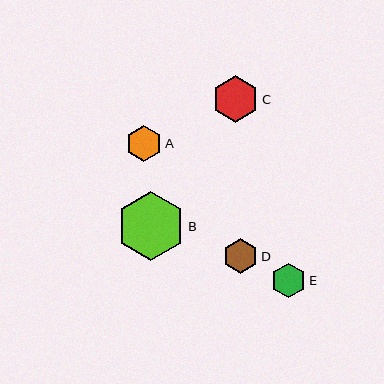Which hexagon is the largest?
Hexagon B is the largest with a size of approximately 69 pixels.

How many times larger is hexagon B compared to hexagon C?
Hexagon B is approximately 1.5 times the size of hexagon C.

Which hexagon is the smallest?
Hexagon D is the smallest with a size of approximately 34 pixels.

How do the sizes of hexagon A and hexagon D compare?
Hexagon A and hexagon D are approximately the same size.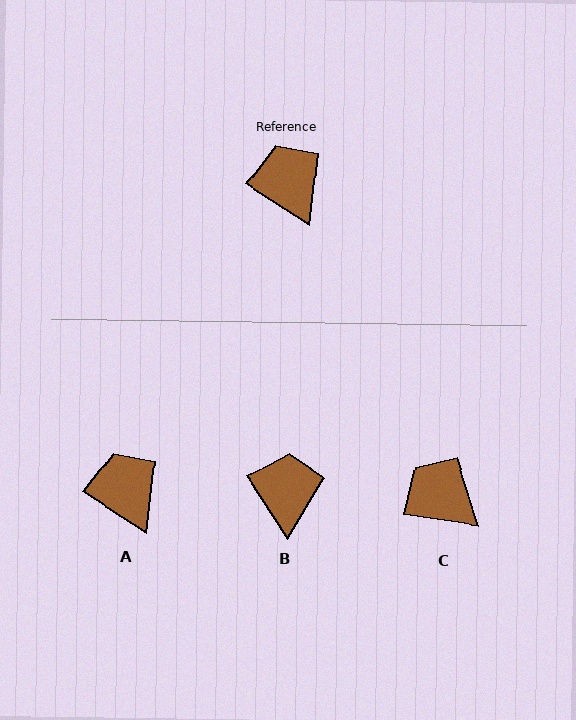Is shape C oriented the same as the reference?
No, it is off by about 24 degrees.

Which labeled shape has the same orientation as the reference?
A.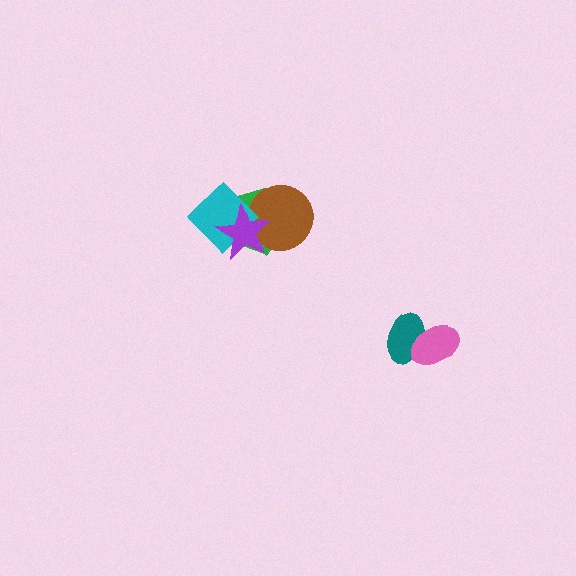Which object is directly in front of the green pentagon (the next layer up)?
The brown circle is directly in front of the green pentagon.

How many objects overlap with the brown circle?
3 objects overlap with the brown circle.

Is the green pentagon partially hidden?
Yes, it is partially covered by another shape.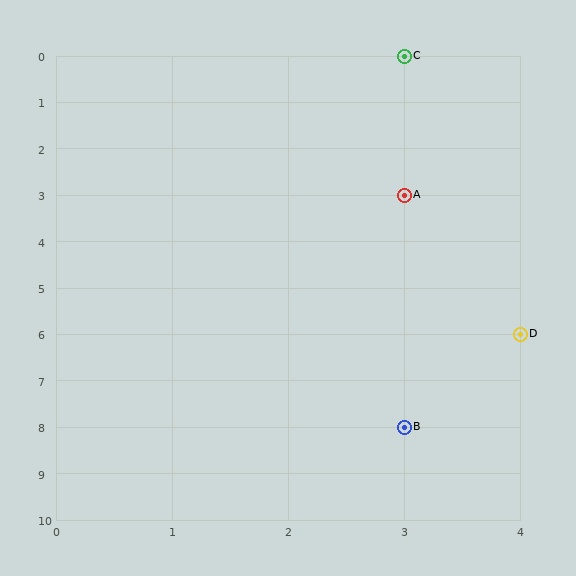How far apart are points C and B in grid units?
Points C and B are 8 rows apart.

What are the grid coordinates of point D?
Point D is at grid coordinates (4, 6).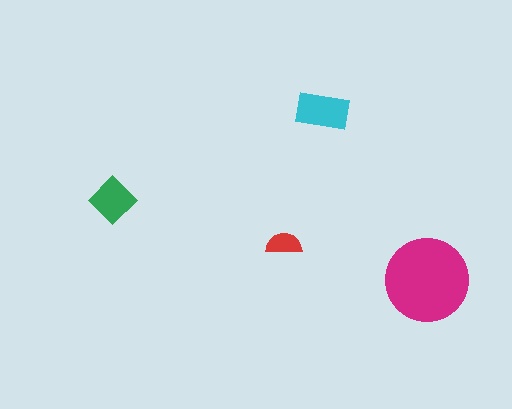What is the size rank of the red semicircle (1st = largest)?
4th.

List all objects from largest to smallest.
The magenta circle, the cyan rectangle, the green diamond, the red semicircle.